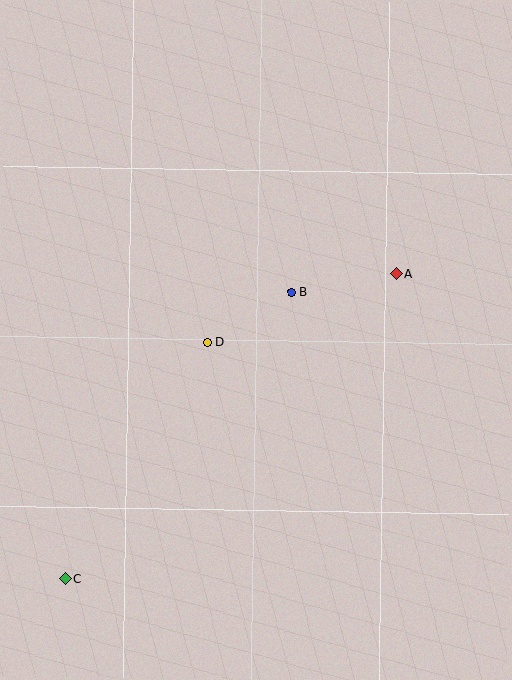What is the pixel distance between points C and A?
The distance between C and A is 450 pixels.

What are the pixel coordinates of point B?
Point B is at (291, 292).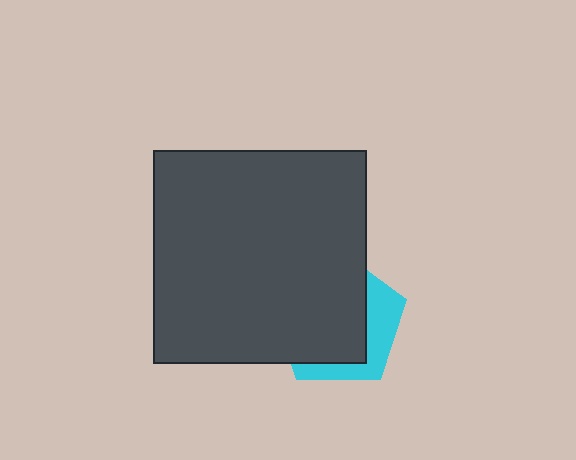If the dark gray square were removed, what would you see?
You would see the complete cyan pentagon.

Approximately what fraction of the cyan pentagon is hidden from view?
Roughly 69% of the cyan pentagon is hidden behind the dark gray square.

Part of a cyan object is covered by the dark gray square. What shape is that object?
It is a pentagon.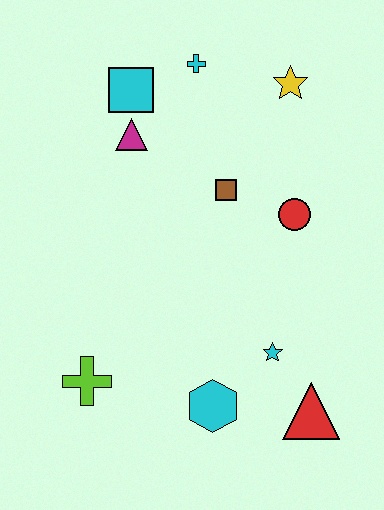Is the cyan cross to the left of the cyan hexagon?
Yes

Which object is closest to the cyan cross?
The cyan square is closest to the cyan cross.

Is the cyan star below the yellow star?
Yes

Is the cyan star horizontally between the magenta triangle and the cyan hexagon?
No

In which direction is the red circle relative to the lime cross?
The red circle is to the right of the lime cross.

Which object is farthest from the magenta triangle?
The red triangle is farthest from the magenta triangle.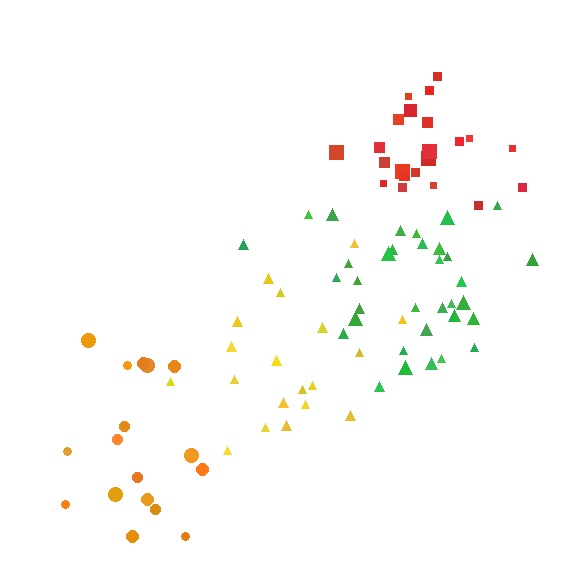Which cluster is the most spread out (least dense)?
Orange.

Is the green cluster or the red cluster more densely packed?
Green.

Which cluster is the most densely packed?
Green.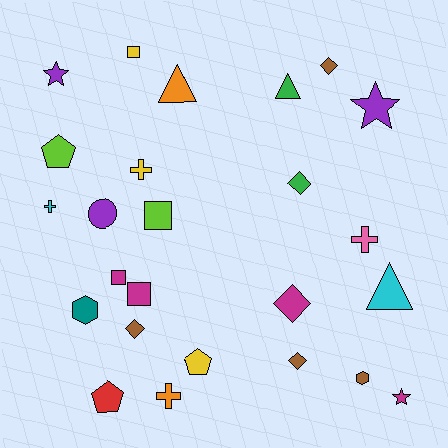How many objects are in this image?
There are 25 objects.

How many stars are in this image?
There are 3 stars.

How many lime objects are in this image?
There are 2 lime objects.